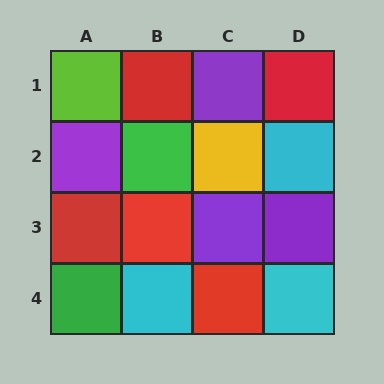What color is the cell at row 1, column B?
Red.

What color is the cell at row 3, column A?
Red.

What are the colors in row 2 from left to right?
Purple, green, yellow, cyan.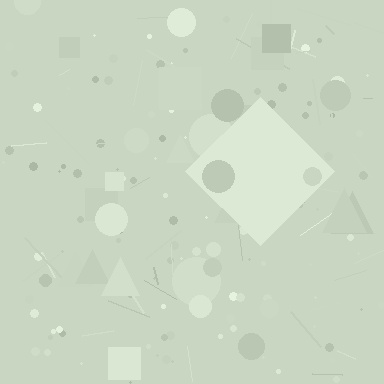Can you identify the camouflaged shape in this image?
The camouflaged shape is a diamond.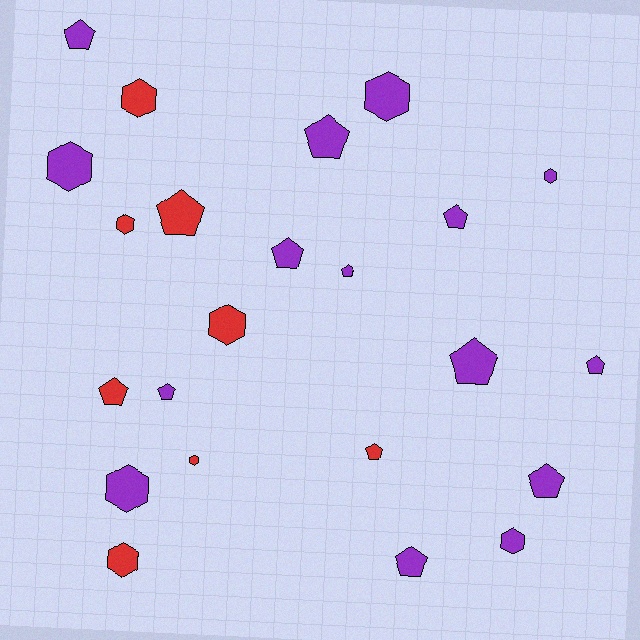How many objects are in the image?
There are 23 objects.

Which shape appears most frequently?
Pentagon, with 13 objects.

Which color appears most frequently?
Purple, with 15 objects.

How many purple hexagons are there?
There are 5 purple hexagons.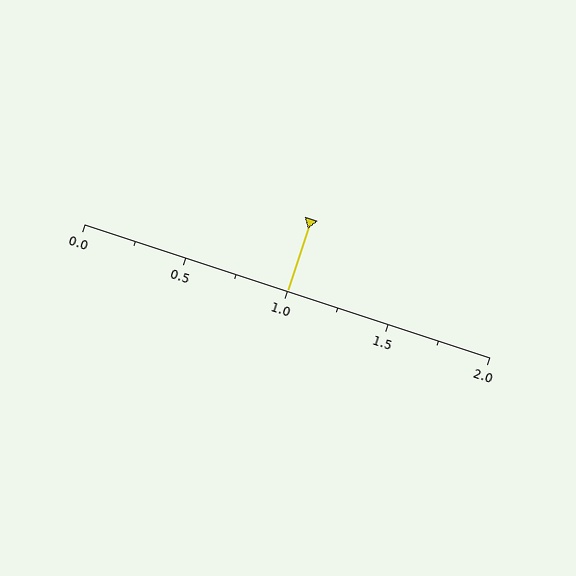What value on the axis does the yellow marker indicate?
The marker indicates approximately 1.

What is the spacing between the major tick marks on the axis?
The major ticks are spaced 0.5 apart.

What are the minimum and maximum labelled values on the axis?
The axis runs from 0.0 to 2.0.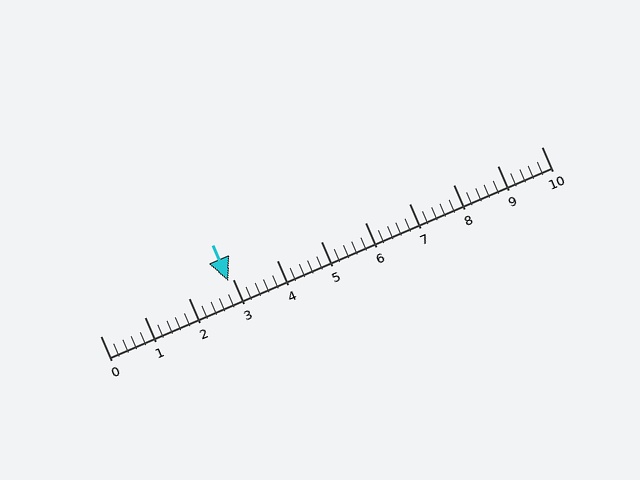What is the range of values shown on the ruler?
The ruler shows values from 0 to 10.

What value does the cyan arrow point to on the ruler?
The cyan arrow points to approximately 2.9.